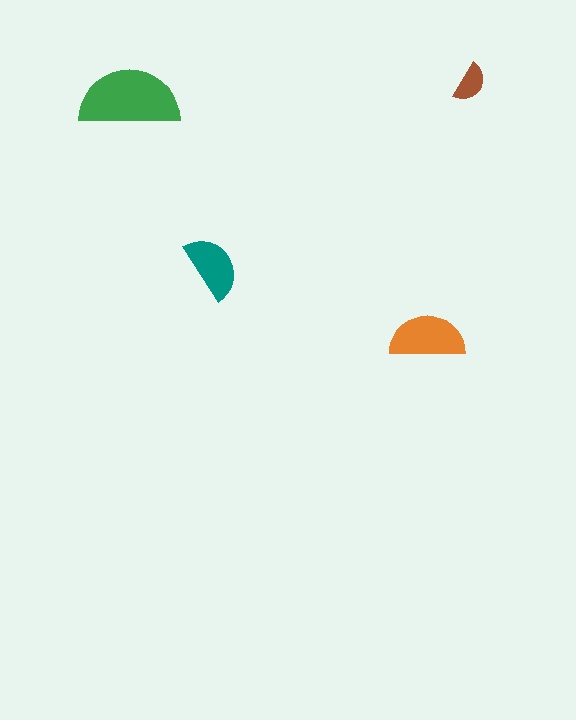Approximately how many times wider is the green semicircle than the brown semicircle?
About 2.5 times wider.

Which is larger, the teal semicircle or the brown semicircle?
The teal one.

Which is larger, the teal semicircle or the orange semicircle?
The orange one.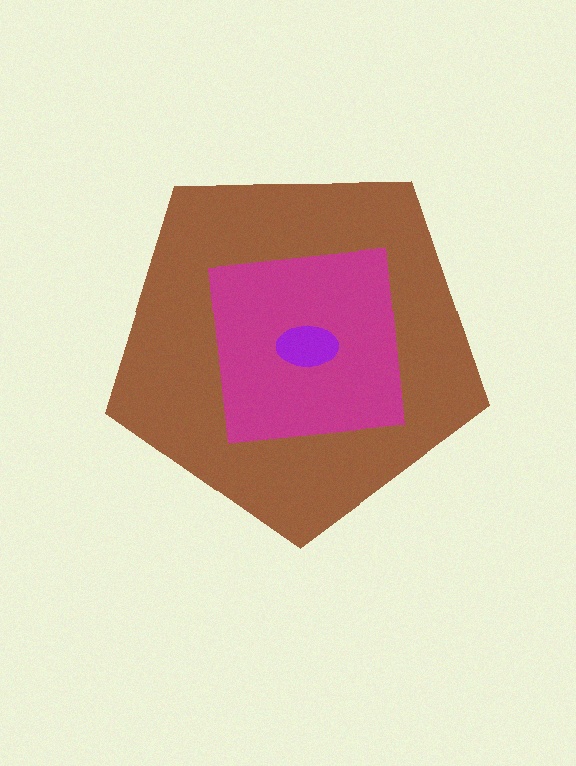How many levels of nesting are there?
3.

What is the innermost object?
The purple ellipse.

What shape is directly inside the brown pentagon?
The magenta square.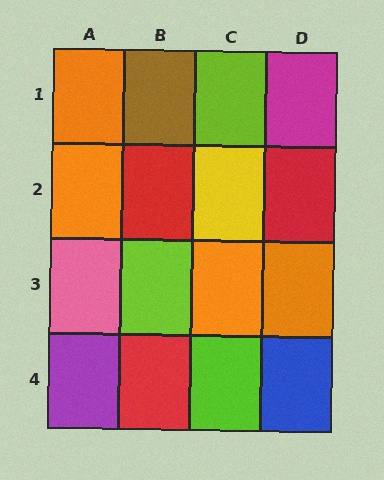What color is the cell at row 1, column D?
Magenta.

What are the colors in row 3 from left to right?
Pink, lime, orange, orange.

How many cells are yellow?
1 cell is yellow.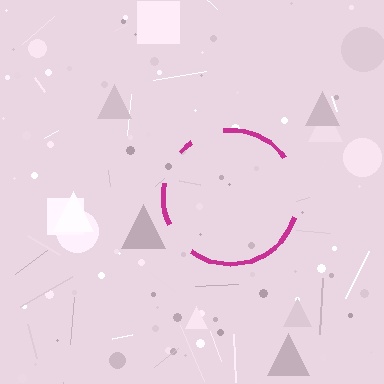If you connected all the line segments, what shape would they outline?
They would outline a circle.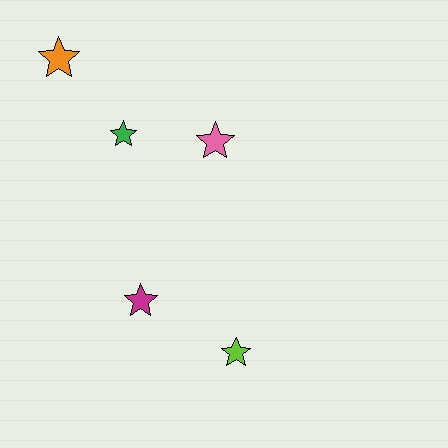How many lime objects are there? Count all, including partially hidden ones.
There is 1 lime object.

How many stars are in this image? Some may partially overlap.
There are 5 stars.